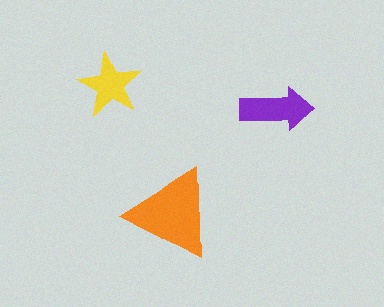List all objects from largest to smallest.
The orange triangle, the purple arrow, the yellow star.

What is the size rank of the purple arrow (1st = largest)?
2nd.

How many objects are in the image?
There are 3 objects in the image.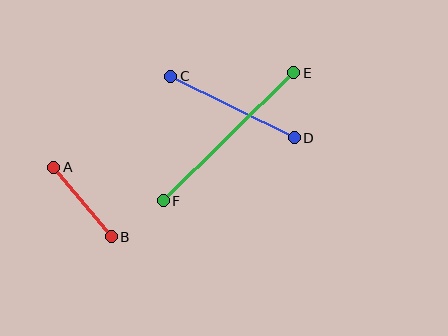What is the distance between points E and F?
The distance is approximately 183 pixels.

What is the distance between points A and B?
The distance is approximately 90 pixels.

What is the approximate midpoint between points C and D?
The midpoint is at approximately (232, 107) pixels.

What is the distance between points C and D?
The distance is approximately 138 pixels.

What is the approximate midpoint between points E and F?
The midpoint is at approximately (228, 137) pixels.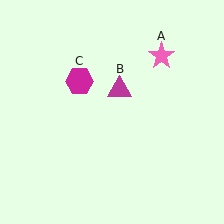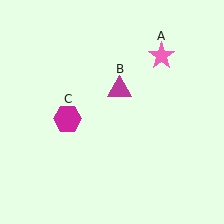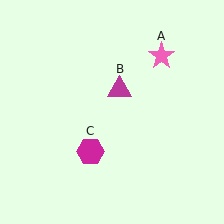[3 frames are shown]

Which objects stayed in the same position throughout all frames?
Pink star (object A) and magenta triangle (object B) remained stationary.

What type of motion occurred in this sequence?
The magenta hexagon (object C) rotated counterclockwise around the center of the scene.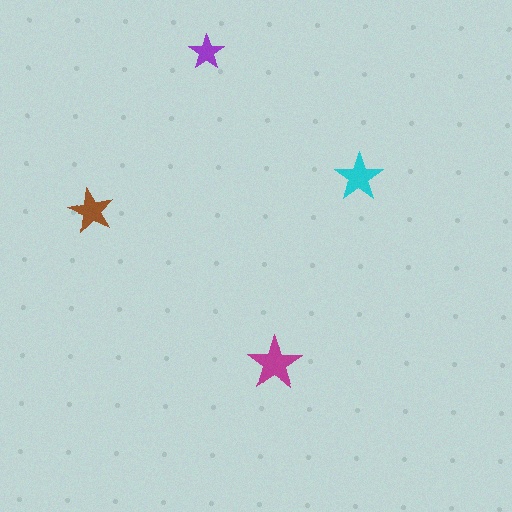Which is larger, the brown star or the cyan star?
The cyan one.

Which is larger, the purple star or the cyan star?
The cyan one.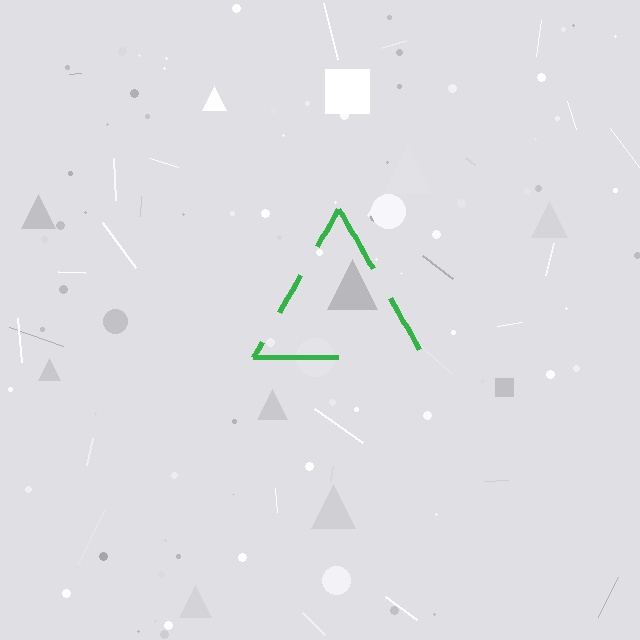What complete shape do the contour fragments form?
The contour fragments form a triangle.